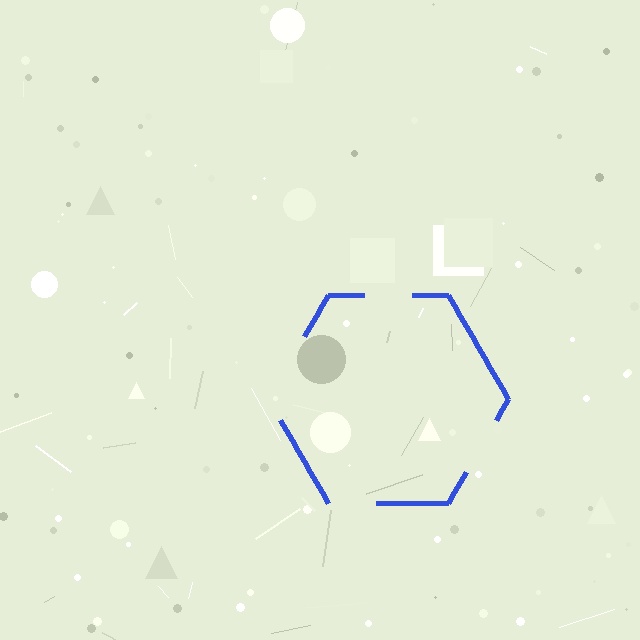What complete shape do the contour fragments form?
The contour fragments form a hexagon.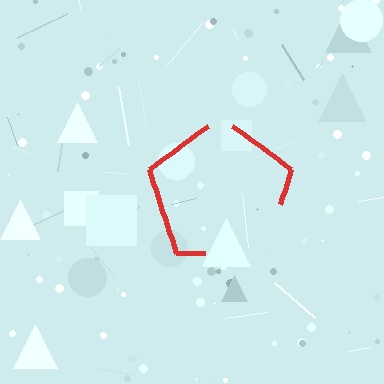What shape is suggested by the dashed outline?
The dashed outline suggests a pentagon.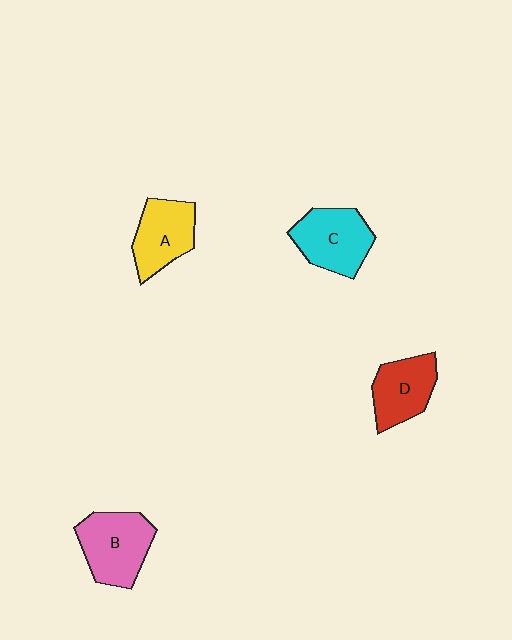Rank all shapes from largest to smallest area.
From largest to smallest: B (pink), C (cyan), A (yellow), D (red).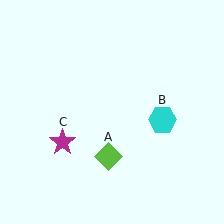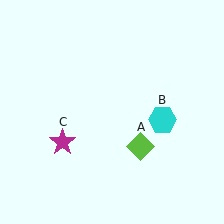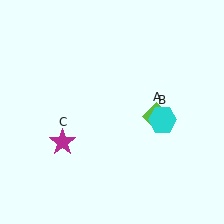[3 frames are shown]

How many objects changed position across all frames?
1 object changed position: lime diamond (object A).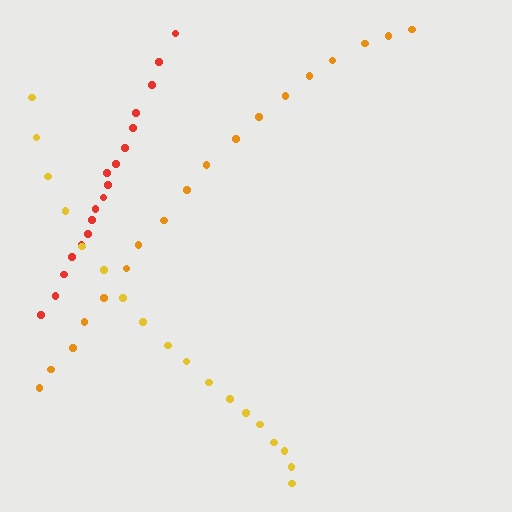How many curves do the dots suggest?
There are 3 distinct paths.